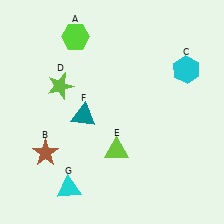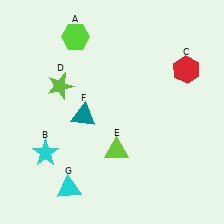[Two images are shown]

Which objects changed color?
B changed from brown to cyan. C changed from cyan to red.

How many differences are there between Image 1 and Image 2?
There are 2 differences between the two images.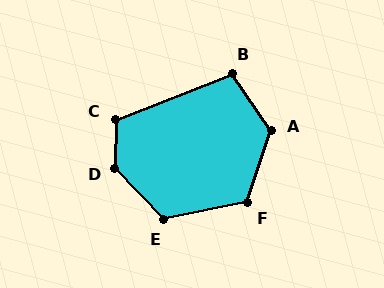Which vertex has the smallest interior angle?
B, at approximately 104 degrees.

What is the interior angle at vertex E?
Approximately 122 degrees (obtuse).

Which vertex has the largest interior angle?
D, at approximately 136 degrees.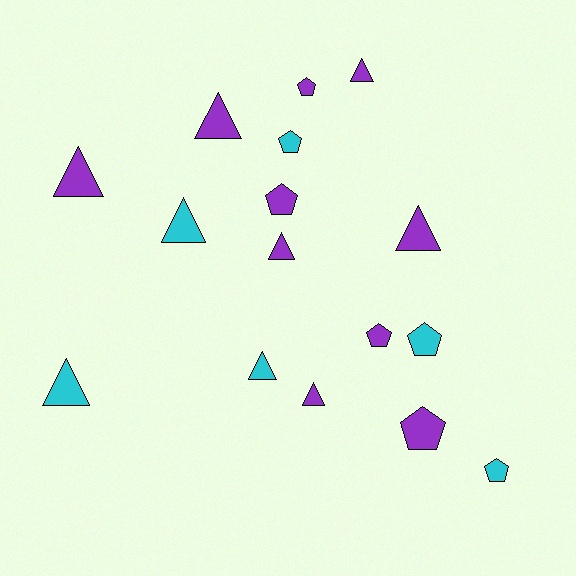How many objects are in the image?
There are 16 objects.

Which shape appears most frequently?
Triangle, with 9 objects.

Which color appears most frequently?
Purple, with 10 objects.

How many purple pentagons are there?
There are 4 purple pentagons.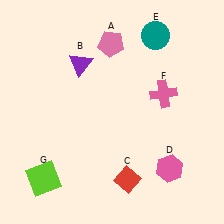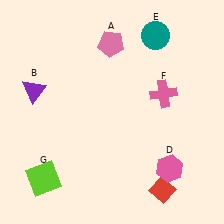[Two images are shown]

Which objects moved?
The objects that moved are: the purple triangle (B), the red diamond (C).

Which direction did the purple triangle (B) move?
The purple triangle (B) moved left.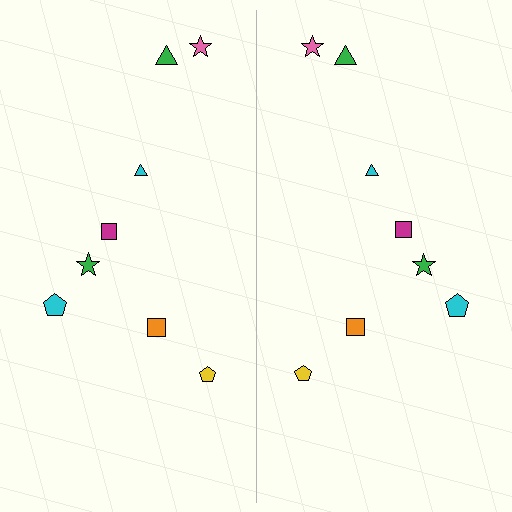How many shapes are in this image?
There are 16 shapes in this image.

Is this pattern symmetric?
Yes, this pattern has bilateral (reflection) symmetry.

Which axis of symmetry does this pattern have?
The pattern has a vertical axis of symmetry running through the center of the image.